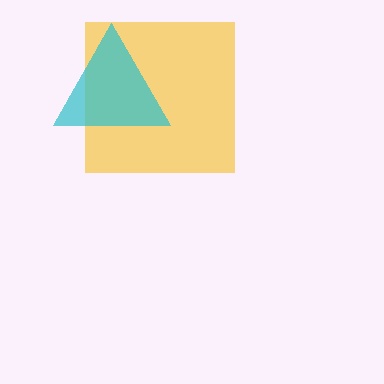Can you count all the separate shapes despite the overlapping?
Yes, there are 2 separate shapes.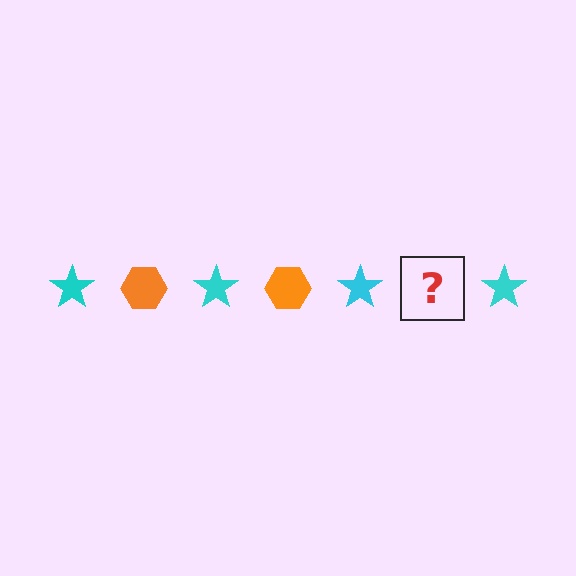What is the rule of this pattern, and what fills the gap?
The rule is that the pattern alternates between cyan star and orange hexagon. The gap should be filled with an orange hexagon.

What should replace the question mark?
The question mark should be replaced with an orange hexagon.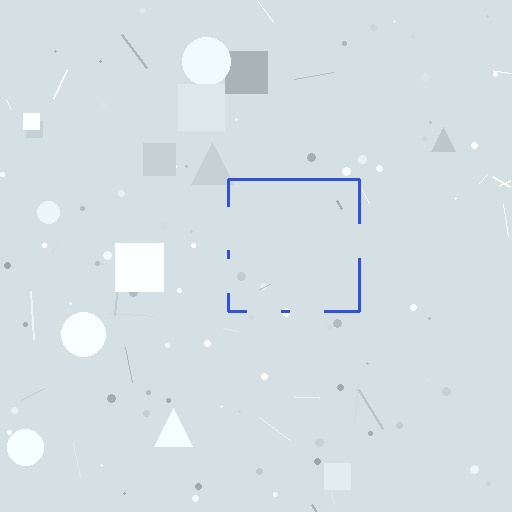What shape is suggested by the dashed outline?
The dashed outline suggests a square.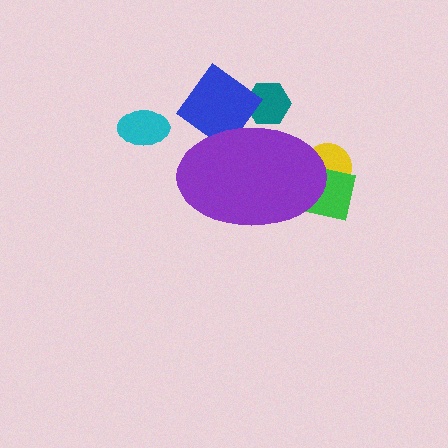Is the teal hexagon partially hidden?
Yes, the teal hexagon is partially hidden behind the purple ellipse.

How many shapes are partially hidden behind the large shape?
4 shapes are partially hidden.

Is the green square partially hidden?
Yes, the green square is partially hidden behind the purple ellipse.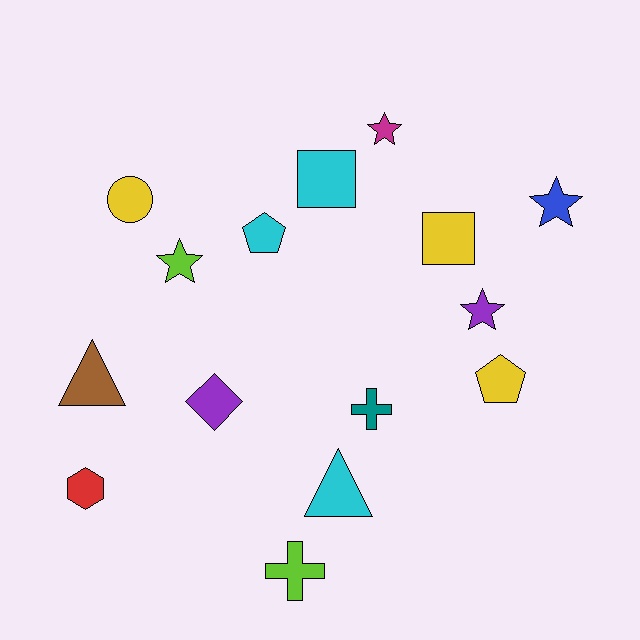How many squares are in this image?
There are 2 squares.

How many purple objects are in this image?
There are 2 purple objects.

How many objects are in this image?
There are 15 objects.